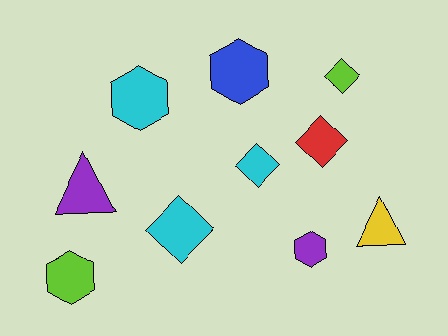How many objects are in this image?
There are 10 objects.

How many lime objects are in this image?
There are 2 lime objects.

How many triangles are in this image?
There are 2 triangles.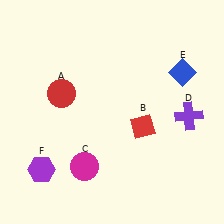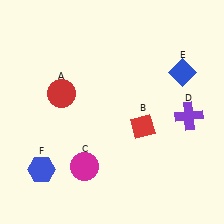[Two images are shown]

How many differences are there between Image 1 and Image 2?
There is 1 difference between the two images.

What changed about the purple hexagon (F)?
In Image 1, F is purple. In Image 2, it changed to blue.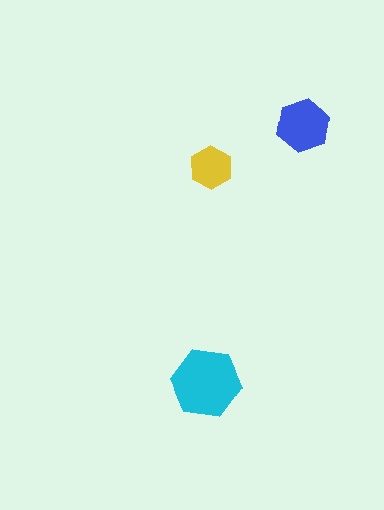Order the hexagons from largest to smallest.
the cyan one, the blue one, the yellow one.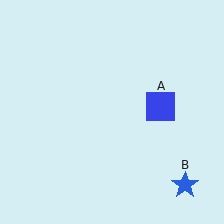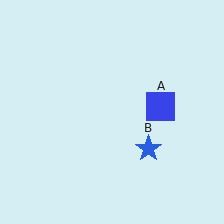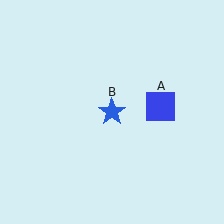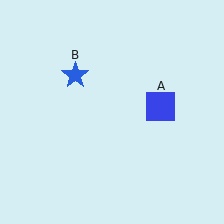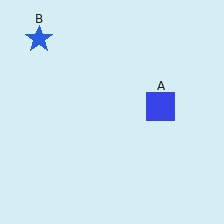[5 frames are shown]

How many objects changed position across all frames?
1 object changed position: blue star (object B).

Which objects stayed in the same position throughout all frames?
Blue square (object A) remained stationary.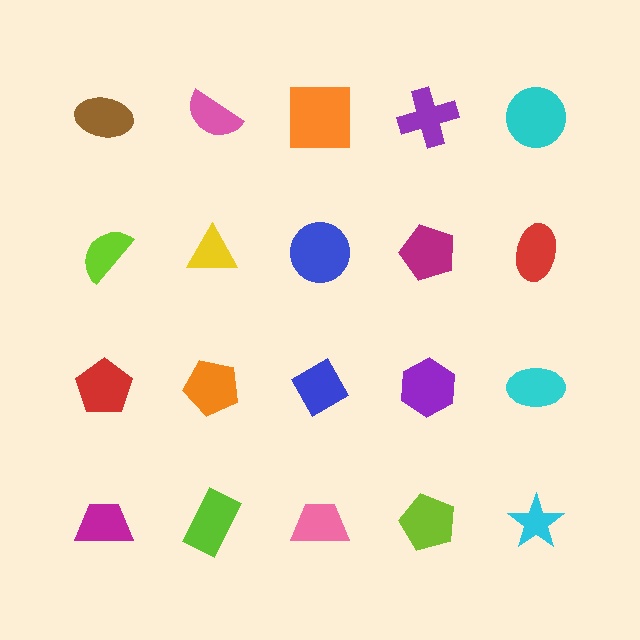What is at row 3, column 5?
A cyan ellipse.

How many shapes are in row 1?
5 shapes.